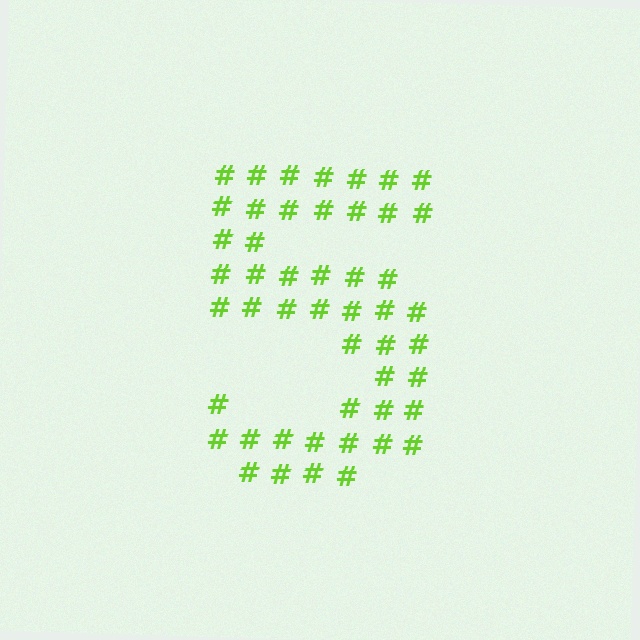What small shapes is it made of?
It is made of small hash symbols.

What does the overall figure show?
The overall figure shows the digit 5.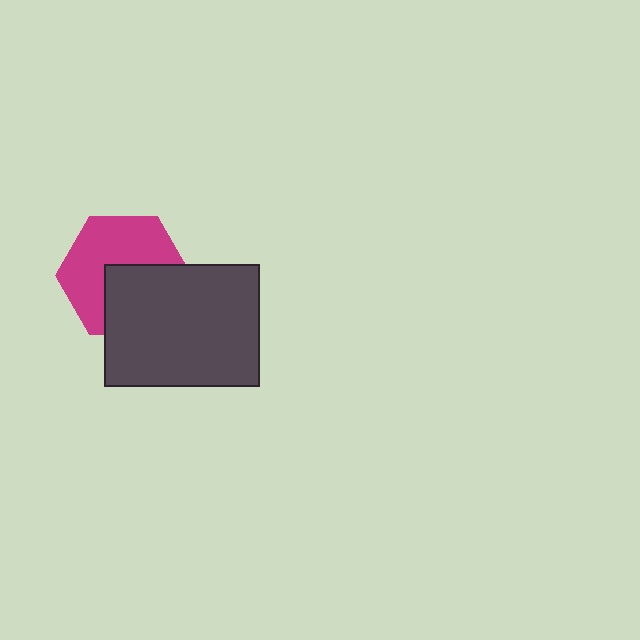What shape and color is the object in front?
The object in front is a dark gray rectangle.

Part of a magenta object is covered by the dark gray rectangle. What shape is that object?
It is a hexagon.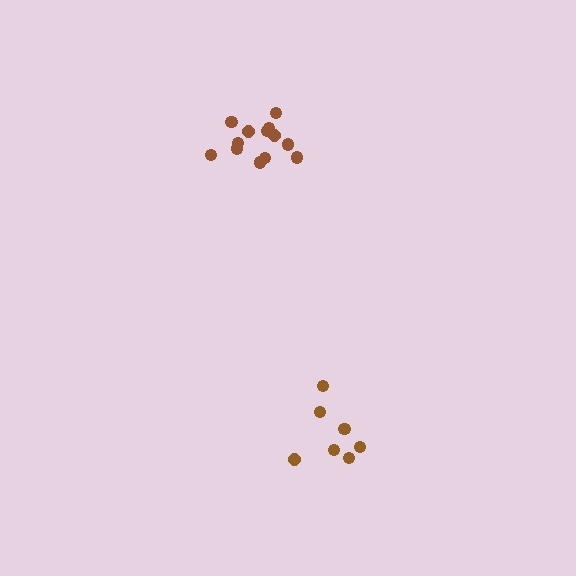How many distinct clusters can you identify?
There are 2 distinct clusters.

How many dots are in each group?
Group 1: 13 dots, Group 2: 7 dots (20 total).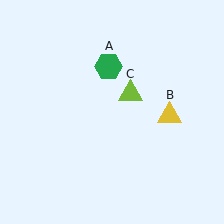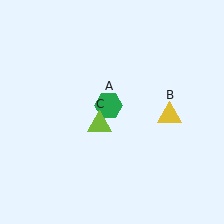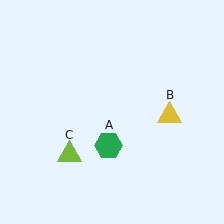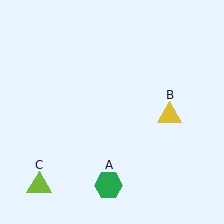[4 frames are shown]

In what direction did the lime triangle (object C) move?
The lime triangle (object C) moved down and to the left.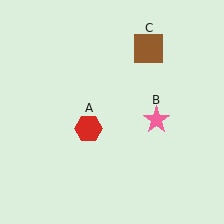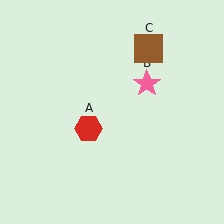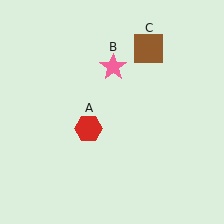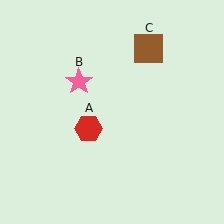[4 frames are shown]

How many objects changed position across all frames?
1 object changed position: pink star (object B).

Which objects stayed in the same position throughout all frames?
Red hexagon (object A) and brown square (object C) remained stationary.